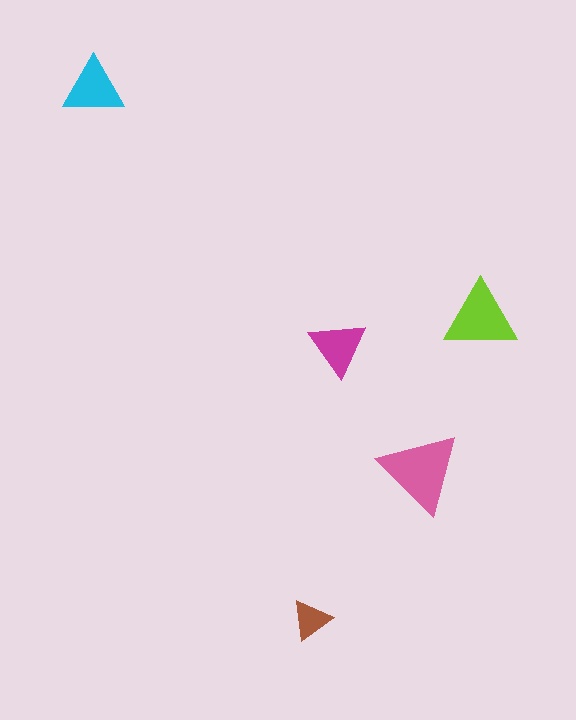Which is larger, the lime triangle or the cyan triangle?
The lime one.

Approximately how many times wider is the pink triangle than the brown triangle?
About 2 times wider.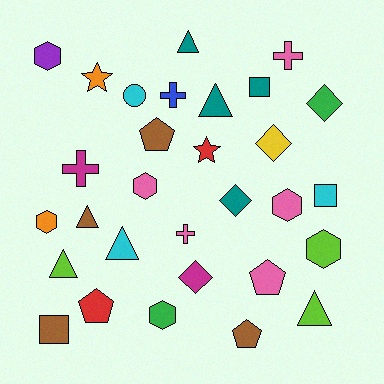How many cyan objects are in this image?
There are 3 cyan objects.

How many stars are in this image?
There are 2 stars.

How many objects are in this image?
There are 30 objects.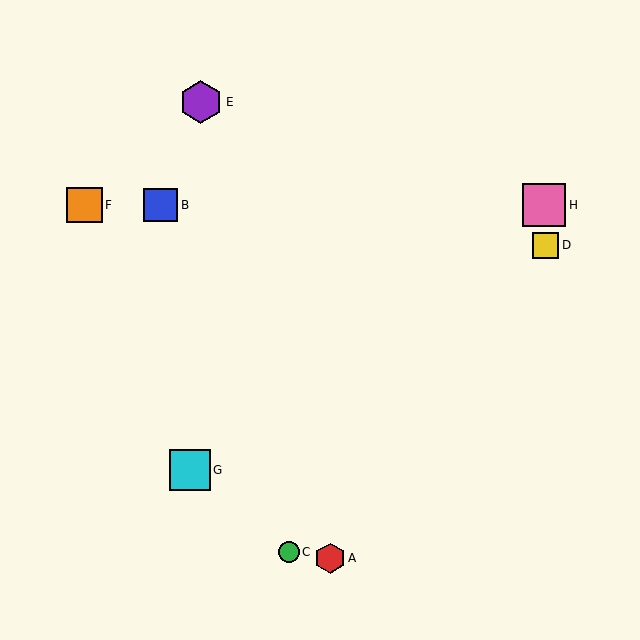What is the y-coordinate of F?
Object F is at y≈205.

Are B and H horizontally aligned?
Yes, both are at y≈205.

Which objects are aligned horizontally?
Objects B, F, H are aligned horizontally.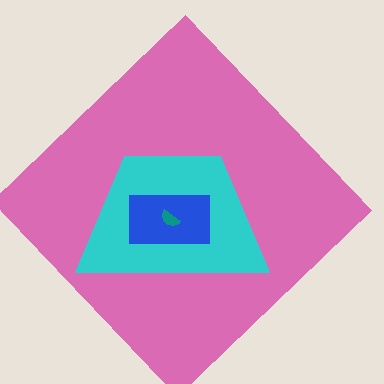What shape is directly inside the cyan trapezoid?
The blue rectangle.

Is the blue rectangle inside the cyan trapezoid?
Yes.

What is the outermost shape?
The pink diamond.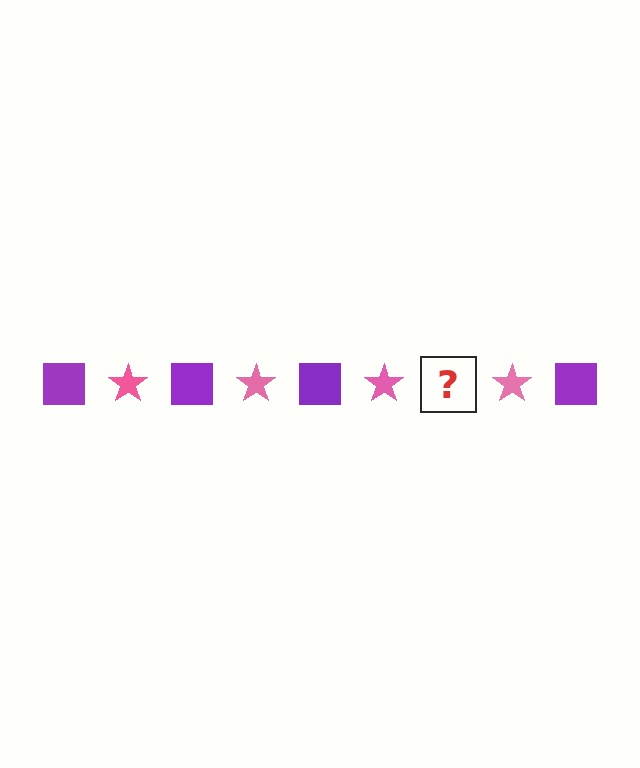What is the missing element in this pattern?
The missing element is a purple square.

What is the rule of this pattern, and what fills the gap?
The rule is that the pattern alternates between purple square and pink star. The gap should be filled with a purple square.